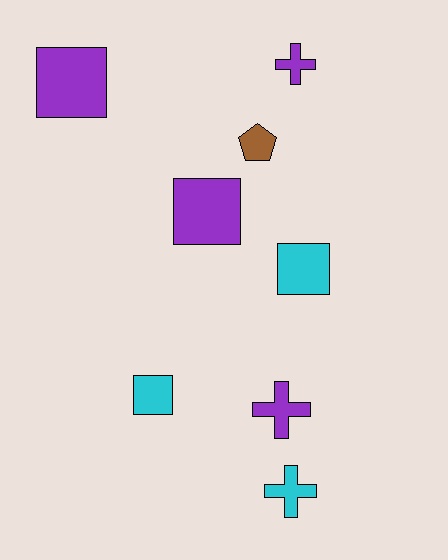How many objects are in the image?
There are 8 objects.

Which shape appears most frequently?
Square, with 4 objects.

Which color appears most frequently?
Purple, with 4 objects.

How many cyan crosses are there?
There is 1 cyan cross.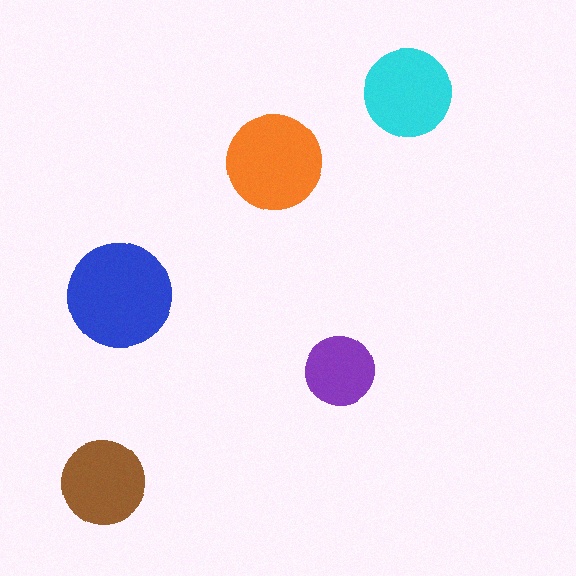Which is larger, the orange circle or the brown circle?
The orange one.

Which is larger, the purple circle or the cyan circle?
The cyan one.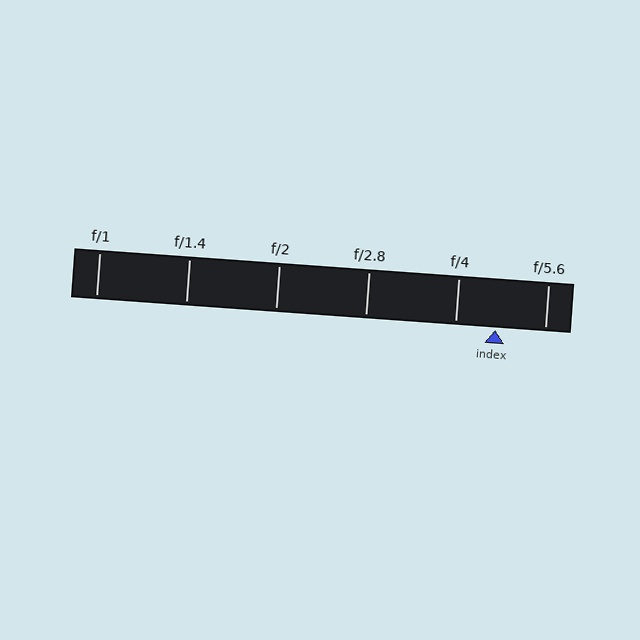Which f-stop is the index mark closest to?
The index mark is closest to f/4.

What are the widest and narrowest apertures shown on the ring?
The widest aperture shown is f/1 and the narrowest is f/5.6.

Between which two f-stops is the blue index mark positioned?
The index mark is between f/4 and f/5.6.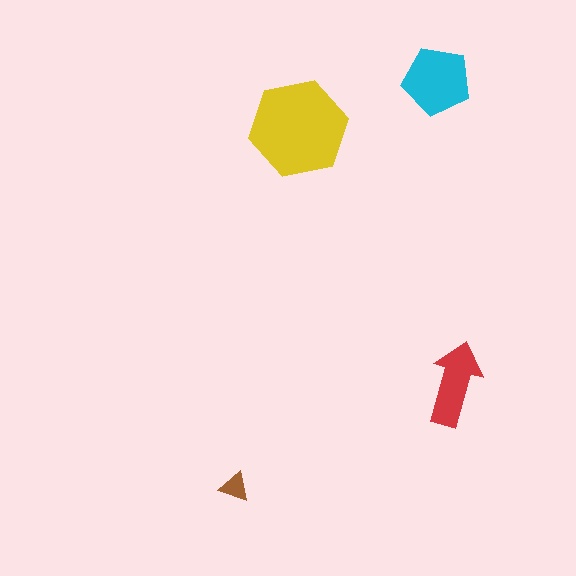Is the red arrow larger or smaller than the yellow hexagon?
Smaller.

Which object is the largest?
The yellow hexagon.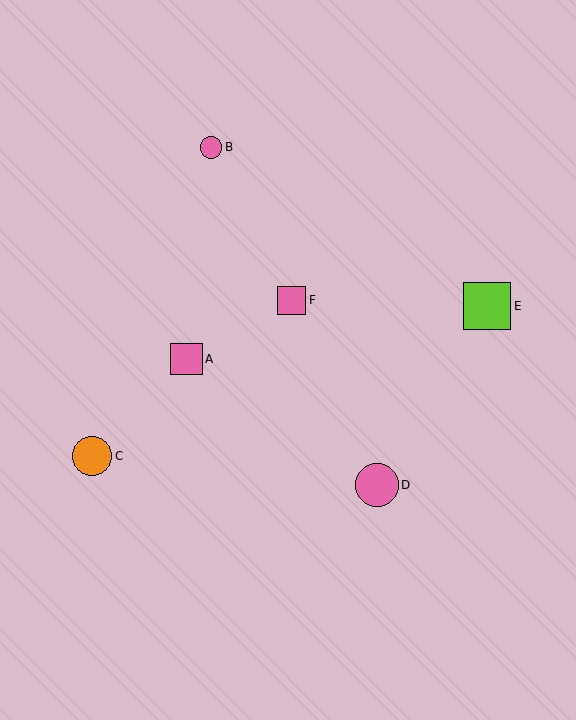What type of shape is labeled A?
Shape A is a pink square.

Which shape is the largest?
The lime square (labeled E) is the largest.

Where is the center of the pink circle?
The center of the pink circle is at (211, 147).